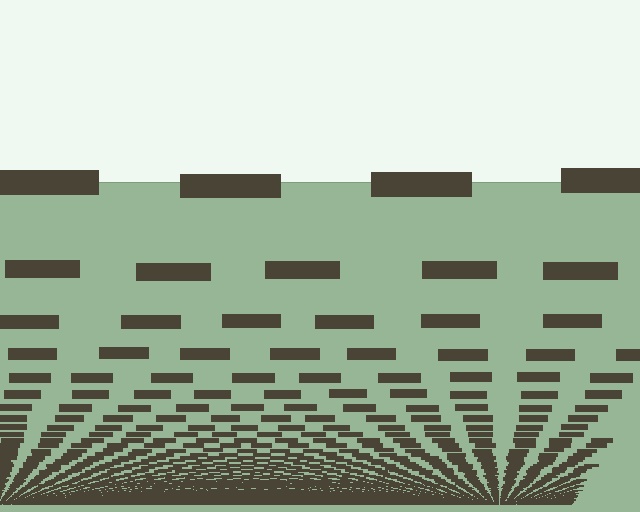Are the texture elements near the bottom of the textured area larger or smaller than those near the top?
Smaller. The gradient is inverted — elements near the bottom are smaller and denser.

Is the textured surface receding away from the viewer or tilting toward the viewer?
The surface appears to tilt toward the viewer. Texture elements get larger and sparser toward the top.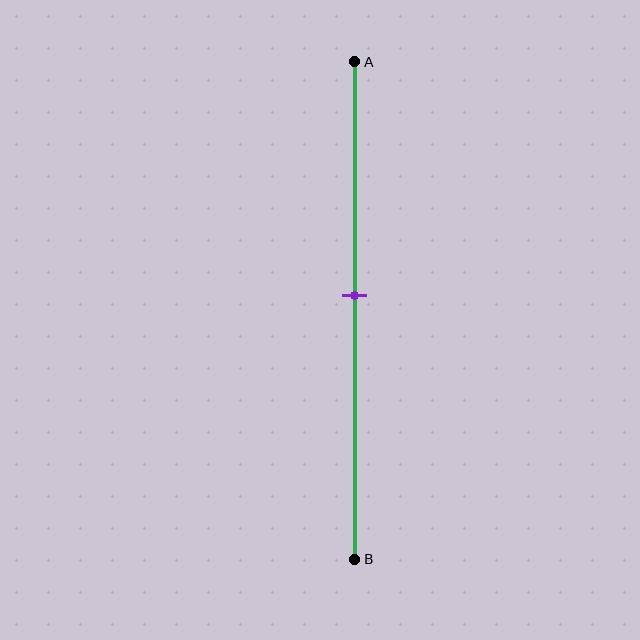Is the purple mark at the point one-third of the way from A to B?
No, the mark is at about 45% from A, not at the 33% one-third point.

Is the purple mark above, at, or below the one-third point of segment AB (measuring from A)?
The purple mark is below the one-third point of segment AB.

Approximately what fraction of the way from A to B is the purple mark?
The purple mark is approximately 45% of the way from A to B.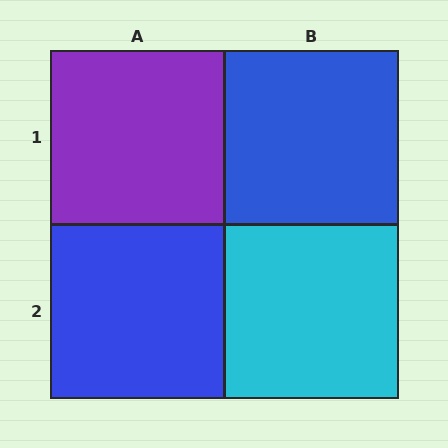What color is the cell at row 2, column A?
Blue.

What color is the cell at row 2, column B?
Cyan.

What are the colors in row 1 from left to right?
Purple, blue.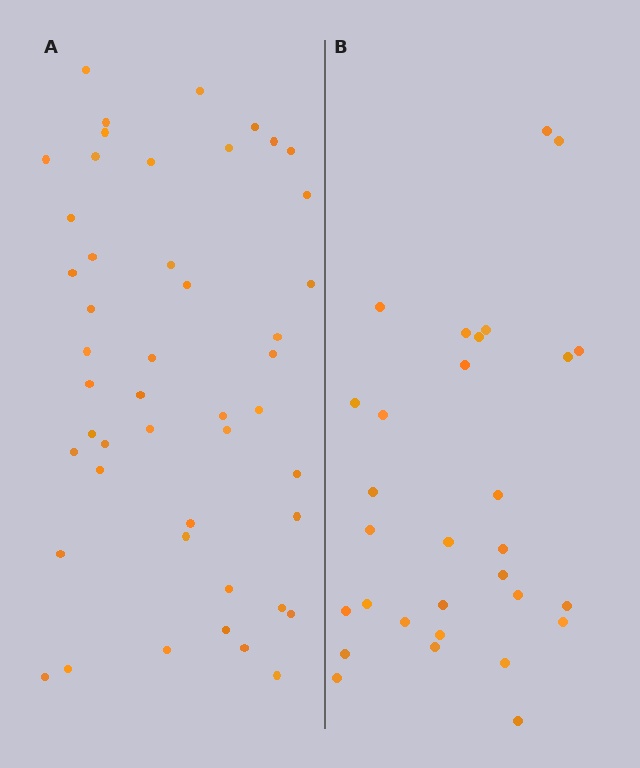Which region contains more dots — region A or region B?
Region A (the left region) has more dots.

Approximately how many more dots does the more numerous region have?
Region A has approximately 15 more dots than region B.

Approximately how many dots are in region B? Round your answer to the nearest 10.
About 30 dots.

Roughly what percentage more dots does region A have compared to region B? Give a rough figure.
About 55% more.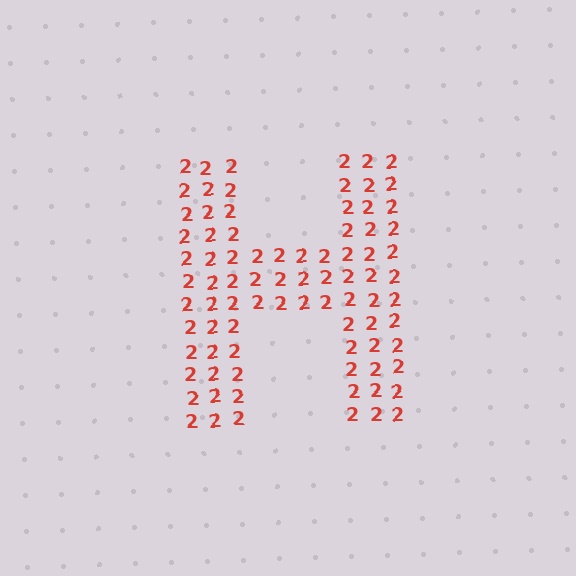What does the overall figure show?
The overall figure shows the letter H.